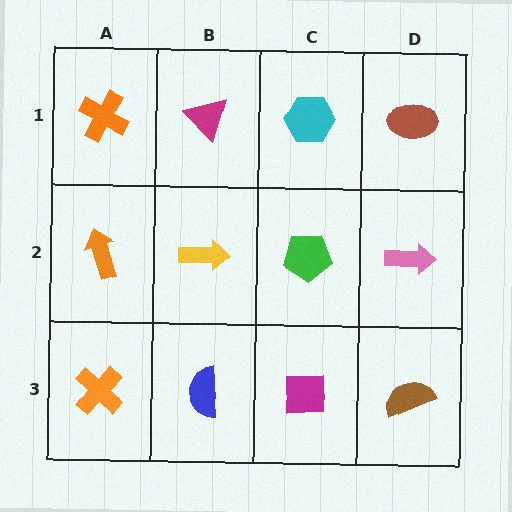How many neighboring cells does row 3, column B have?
3.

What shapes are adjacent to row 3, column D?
A pink arrow (row 2, column D), a magenta square (row 3, column C).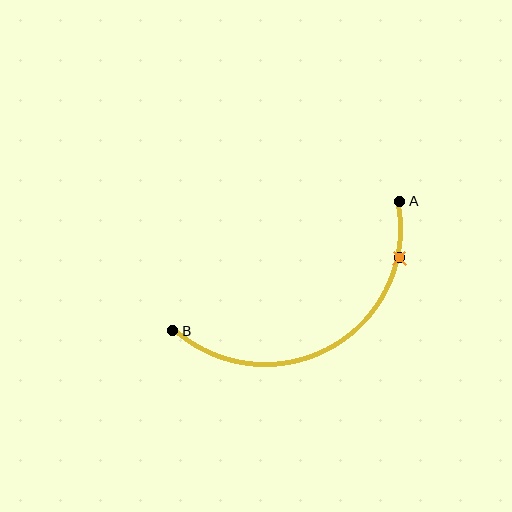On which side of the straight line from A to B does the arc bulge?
The arc bulges below the straight line connecting A and B.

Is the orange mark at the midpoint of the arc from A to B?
No. The orange mark lies on the arc but is closer to endpoint A. The arc midpoint would be at the point on the curve equidistant along the arc from both A and B.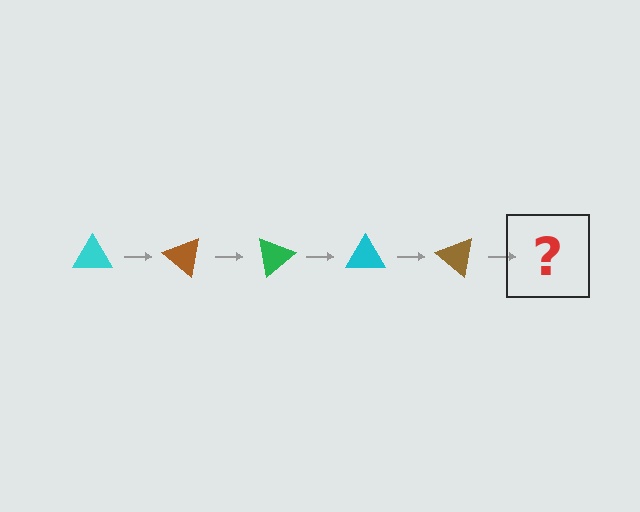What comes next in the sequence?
The next element should be a green triangle, rotated 200 degrees from the start.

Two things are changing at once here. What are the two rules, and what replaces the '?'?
The two rules are that it rotates 40 degrees each step and the color cycles through cyan, brown, and green. The '?' should be a green triangle, rotated 200 degrees from the start.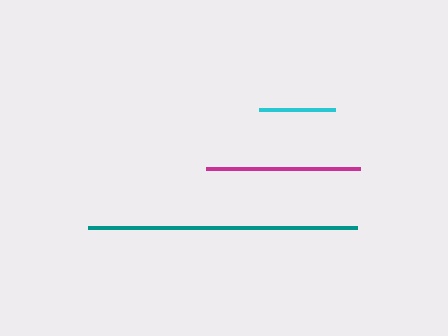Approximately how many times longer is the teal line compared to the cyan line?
The teal line is approximately 3.6 times the length of the cyan line.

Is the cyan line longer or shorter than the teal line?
The teal line is longer than the cyan line.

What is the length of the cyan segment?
The cyan segment is approximately 75 pixels long.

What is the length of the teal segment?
The teal segment is approximately 269 pixels long.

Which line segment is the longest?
The teal line is the longest at approximately 269 pixels.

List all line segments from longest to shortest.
From longest to shortest: teal, magenta, cyan.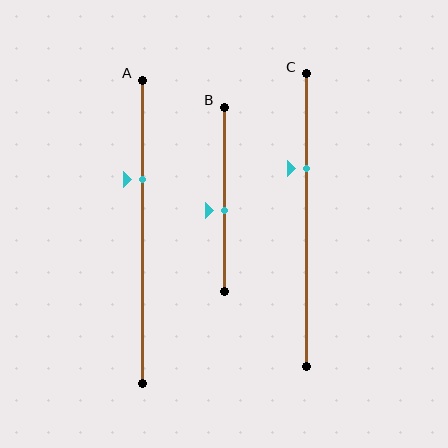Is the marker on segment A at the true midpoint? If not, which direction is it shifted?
No, the marker on segment A is shifted upward by about 17% of the segment length.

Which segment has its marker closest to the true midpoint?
Segment B has its marker closest to the true midpoint.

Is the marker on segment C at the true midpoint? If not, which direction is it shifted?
No, the marker on segment C is shifted upward by about 18% of the segment length.